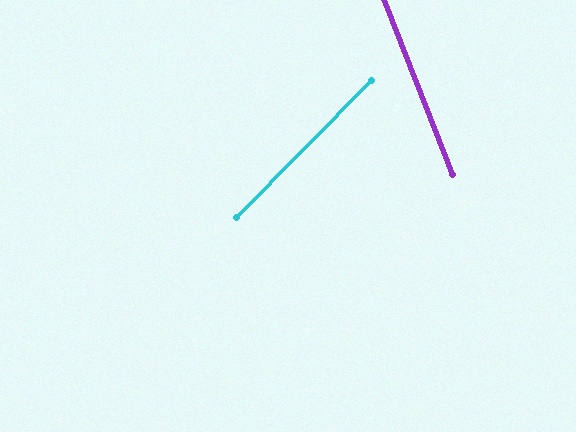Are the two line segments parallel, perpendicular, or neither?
Neither parallel nor perpendicular — they differ by about 66°.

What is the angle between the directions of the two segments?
Approximately 66 degrees.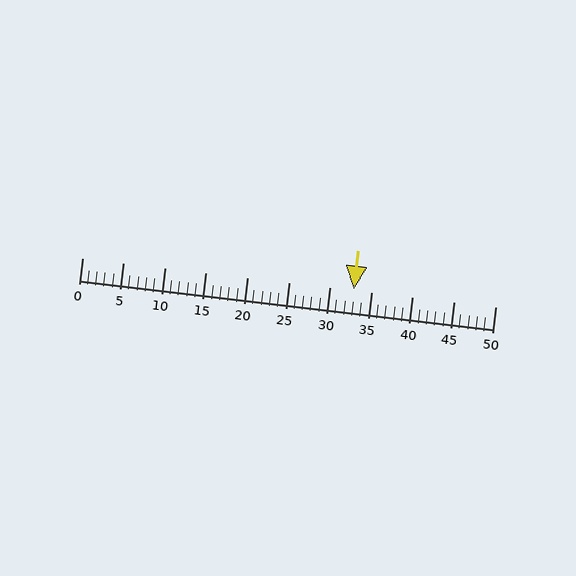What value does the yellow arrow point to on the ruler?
The yellow arrow points to approximately 33.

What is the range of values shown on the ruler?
The ruler shows values from 0 to 50.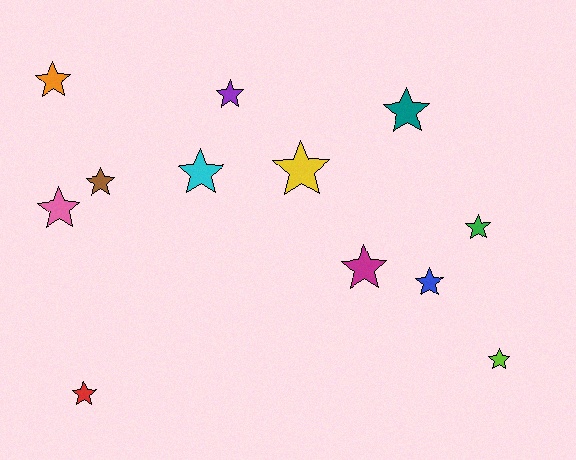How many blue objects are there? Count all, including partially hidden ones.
There is 1 blue object.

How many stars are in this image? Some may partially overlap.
There are 12 stars.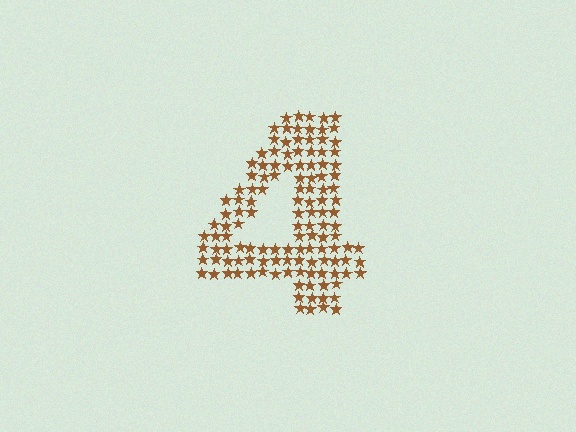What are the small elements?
The small elements are stars.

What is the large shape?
The large shape is the digit 4.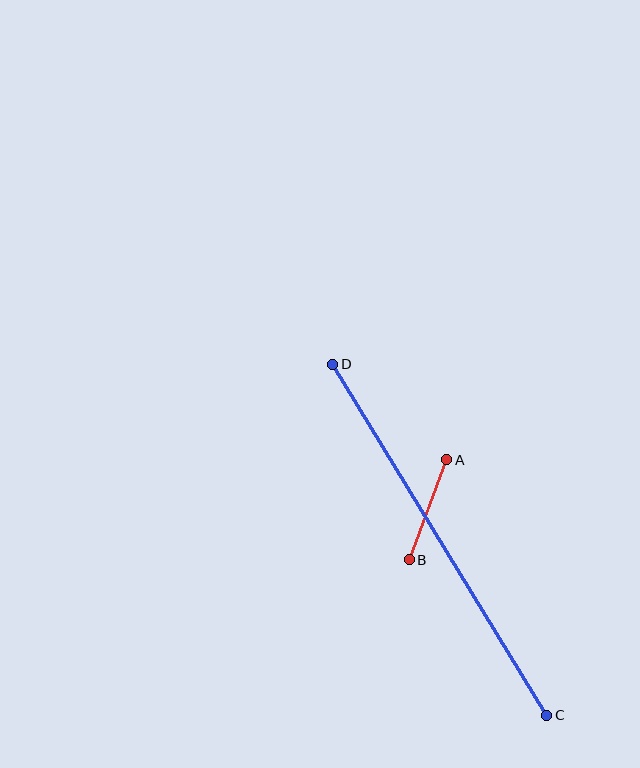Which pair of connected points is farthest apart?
Points C and D are farthest apart.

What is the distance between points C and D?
The distance is approximately 411 pixels.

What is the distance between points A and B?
The distance is approximately 107 pixels.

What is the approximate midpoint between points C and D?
The midpoint is at approximately (440, 540) pixels.